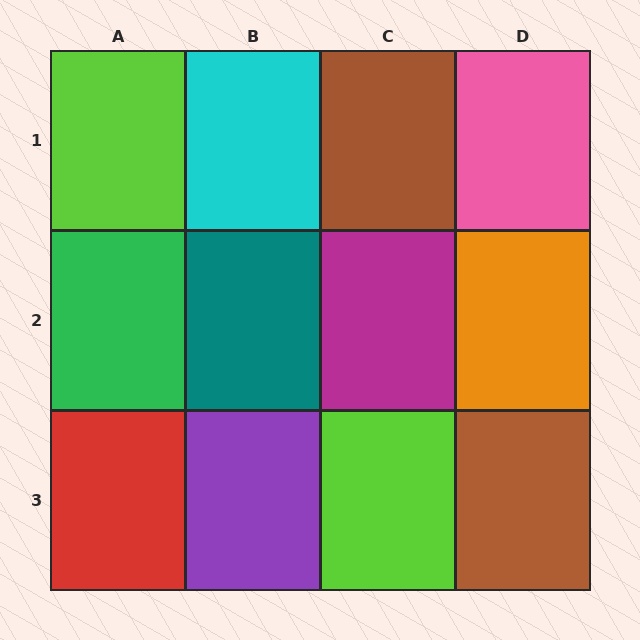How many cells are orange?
1 cell is orange.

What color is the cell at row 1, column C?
Brown.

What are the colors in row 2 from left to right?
Green, teal, magenta, orange.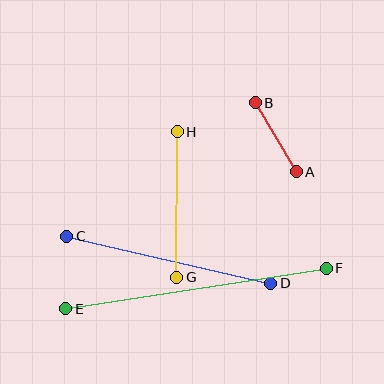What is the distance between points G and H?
The distance is approximately 145 pixels.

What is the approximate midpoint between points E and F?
The midpoint is at approximately (196, 289) pixels.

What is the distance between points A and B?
The distance is approximately 80 pixels.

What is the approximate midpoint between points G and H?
The midpoint is at approximately (177, 204) pixels.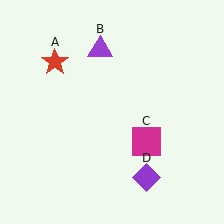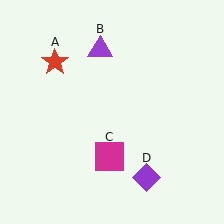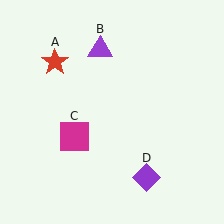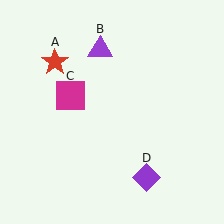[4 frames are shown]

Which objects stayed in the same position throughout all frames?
Red star (object A) and purple triangle (object B) and purple diamond (object D) remained stationary.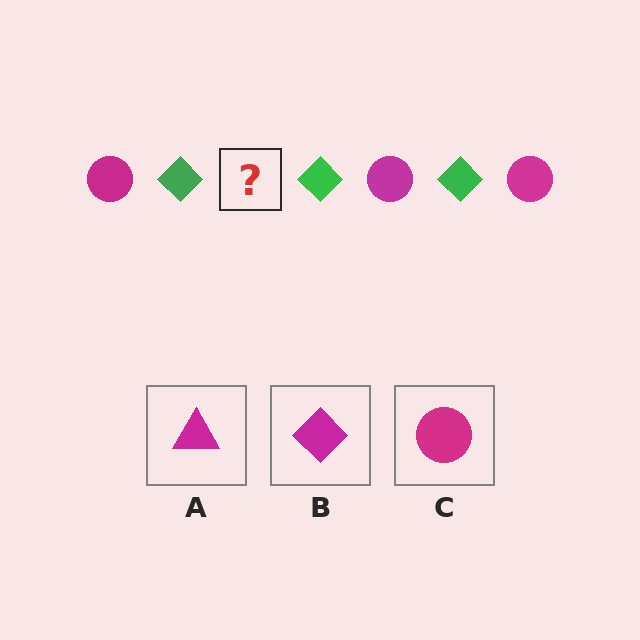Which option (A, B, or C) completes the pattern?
C.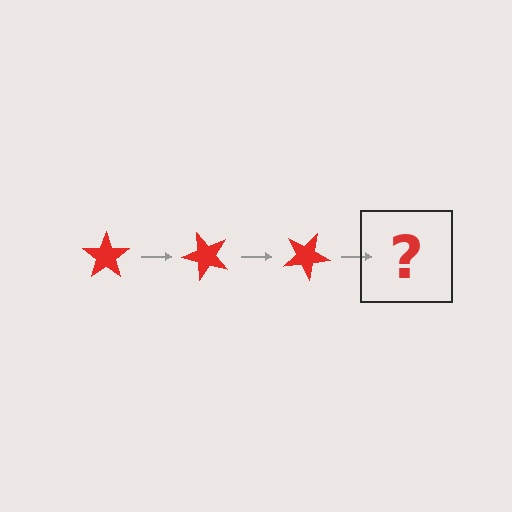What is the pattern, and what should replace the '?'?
The pattern is that the star rotates 50 degrees each step. The '?' should be a red star rotated 150 degrees.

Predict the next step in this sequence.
The next step is a red star rotated 150 degrees.